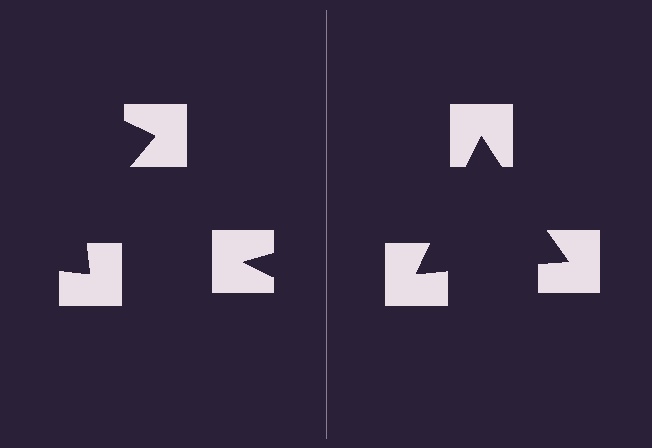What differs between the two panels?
The notched squares are positioned identically on both sides; only the wedge orientations differ. On the right they align to a triangle; on the left they are misaligned.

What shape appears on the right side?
An illusory triangle.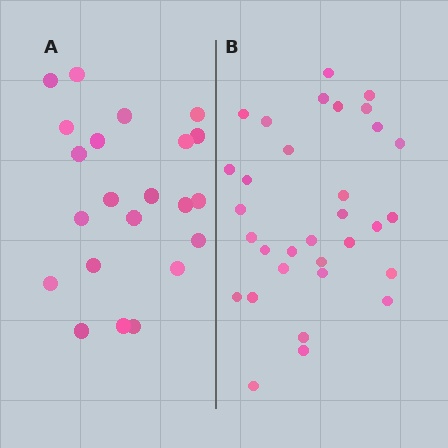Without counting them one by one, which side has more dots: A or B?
Region B (the right region) has more dots.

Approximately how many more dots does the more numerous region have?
Region B has roughly 10 or so more dots than region A.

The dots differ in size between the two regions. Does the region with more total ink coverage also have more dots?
No. Region A has more total ink coverage because its dots are larger, but region B actually contains more individual dots. Total area can be misleading — the number of items is what matters here.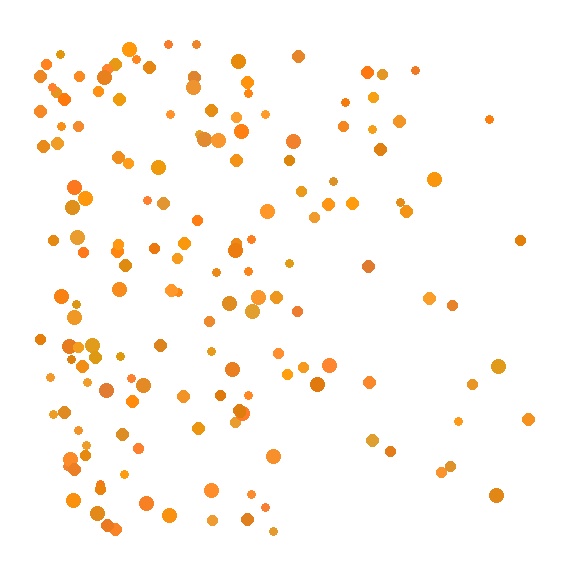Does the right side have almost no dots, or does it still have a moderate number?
Still a moderate number, just noticeably fewer than the left.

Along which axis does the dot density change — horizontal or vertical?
Horizontal.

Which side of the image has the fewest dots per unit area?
The right.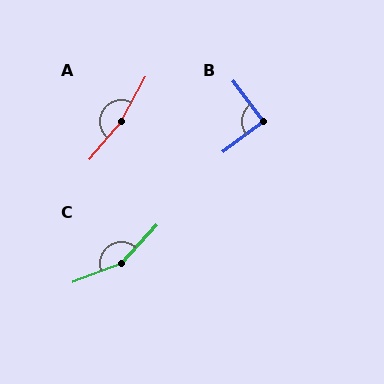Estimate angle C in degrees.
Approximately 153 degrees.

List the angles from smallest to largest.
B (91°), C (153°), A (168°).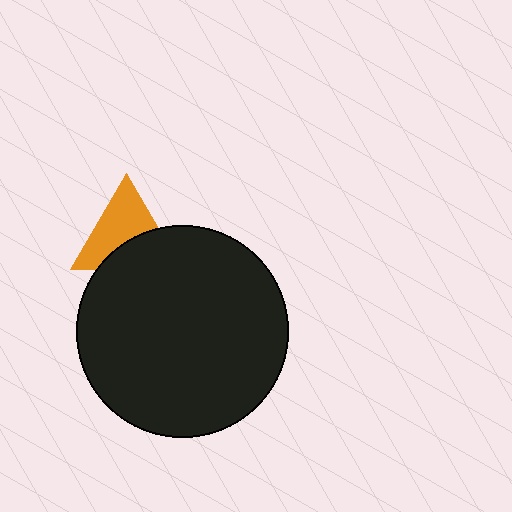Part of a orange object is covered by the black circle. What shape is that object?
It is a triangle.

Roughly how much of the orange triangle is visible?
About half of it is visible (roughly 61%).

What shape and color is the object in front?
The object in front is a black circle.